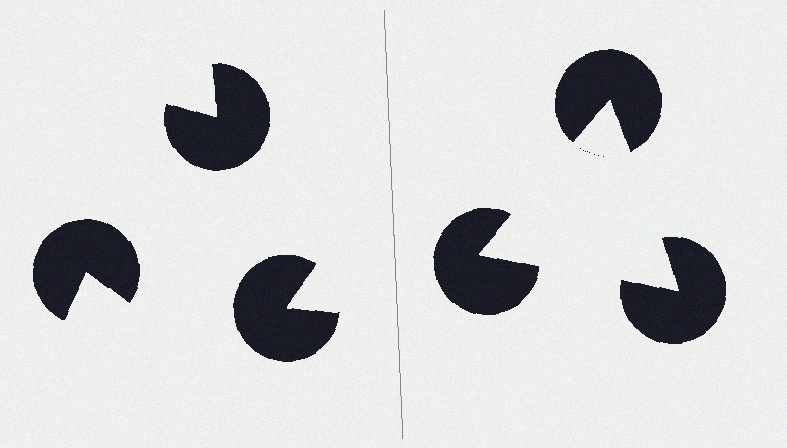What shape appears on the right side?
An illusory triangle.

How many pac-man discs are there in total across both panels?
6 — 3 on each side.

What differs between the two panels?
The pac-man discs are positioned identically on both sides; only the wedge orientations differ. On the right they align to a triangle; on the left they are misaligned.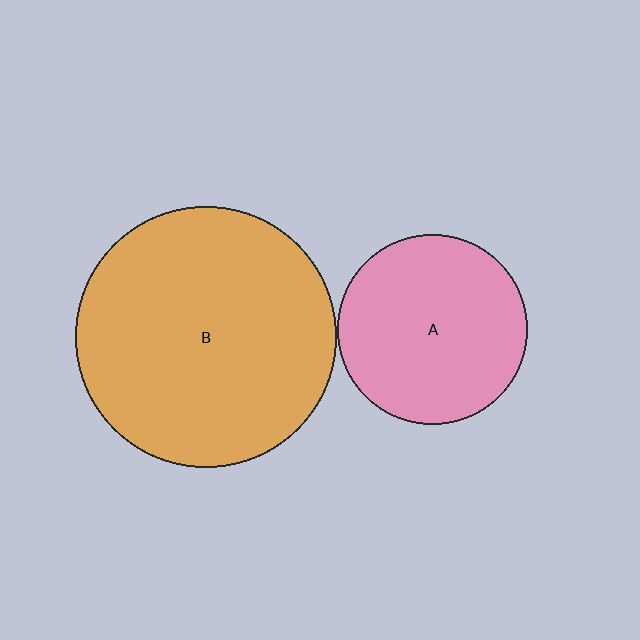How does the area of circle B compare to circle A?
Approximately 1.9 times.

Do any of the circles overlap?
No, none of the circles overlap.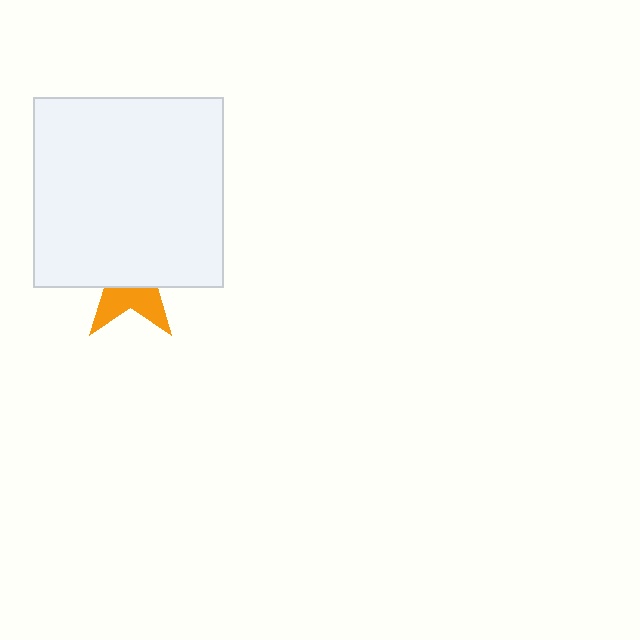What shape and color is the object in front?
The object in front is a white square.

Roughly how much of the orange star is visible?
A small part of it is visible (roughly 37%).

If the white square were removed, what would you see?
You would see the complete orange star.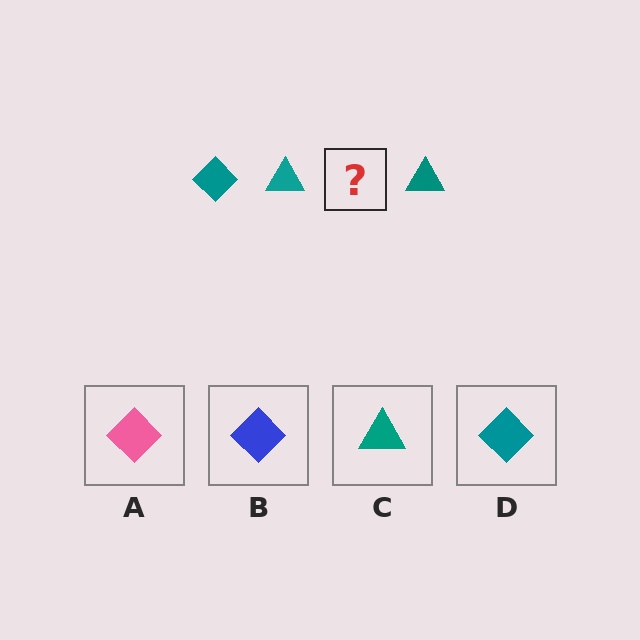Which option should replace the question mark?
Option D.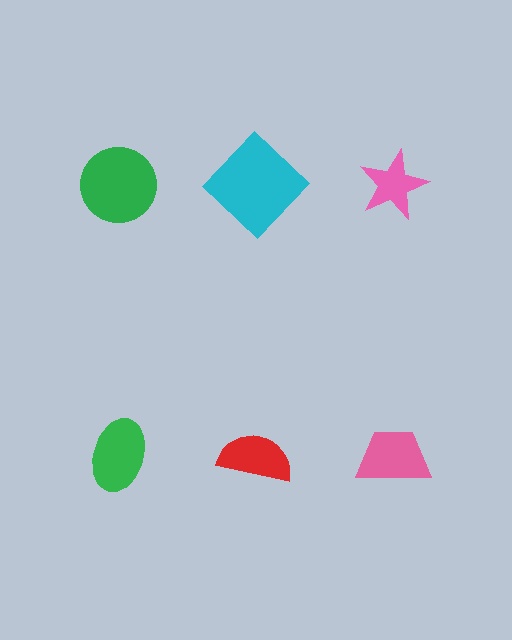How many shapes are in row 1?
3 shapes.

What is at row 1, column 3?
A pink star.